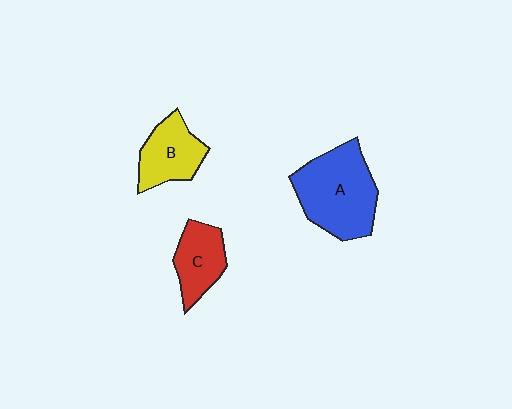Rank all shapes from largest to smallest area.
From largest to smallest: A (blue), B (yellow), C (red).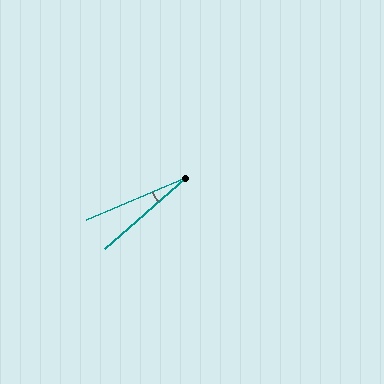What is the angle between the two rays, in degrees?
Approximately 18 degrees.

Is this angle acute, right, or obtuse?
It is acute.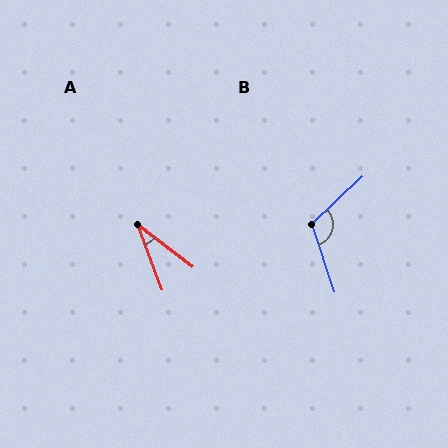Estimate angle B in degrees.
Approximately 114 degrees.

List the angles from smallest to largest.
A (32°), B (114°).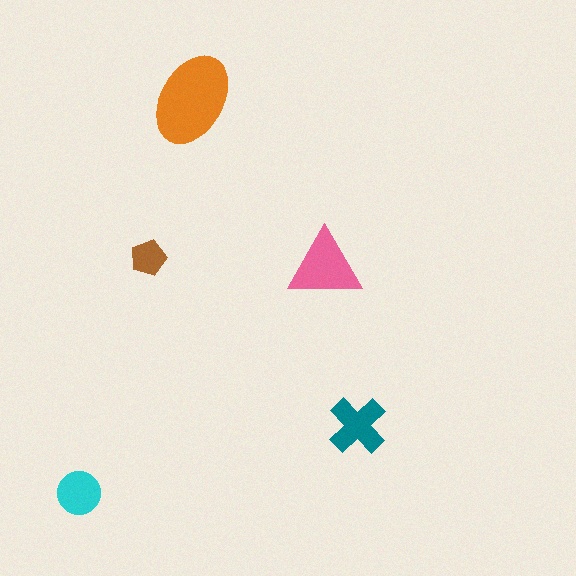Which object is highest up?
The orange ellipse is topmost.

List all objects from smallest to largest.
The brown pentagon, the cyan circle, the teal cross, the pink triangle, the orange ellipse.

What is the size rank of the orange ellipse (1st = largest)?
1st.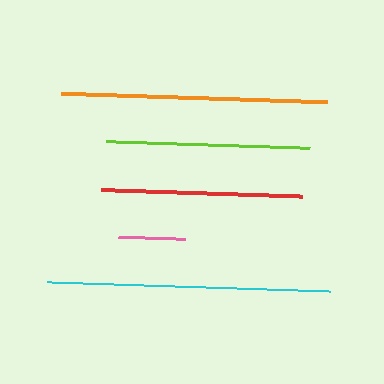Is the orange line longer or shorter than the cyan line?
The cyan line is longer than the orange line.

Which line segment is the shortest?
The pink line is the shortest at approximately 67 pixels.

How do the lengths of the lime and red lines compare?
The lime and red lines are approximately the same length.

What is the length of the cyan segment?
The cyan segment is approximately 284 pixels long.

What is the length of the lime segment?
The lime segment is approximately 204 pixels long.